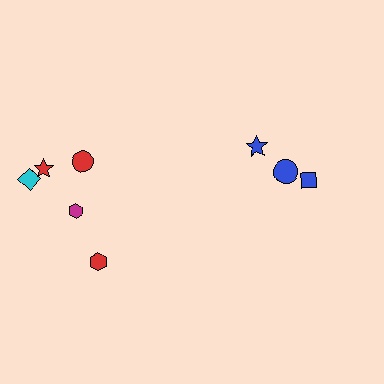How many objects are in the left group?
There are 5 objects.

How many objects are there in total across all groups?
There are 8 objects.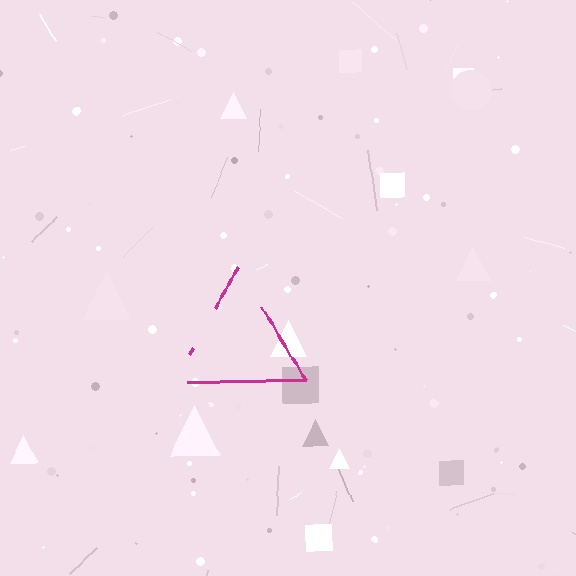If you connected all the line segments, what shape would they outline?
They would outline a triangle.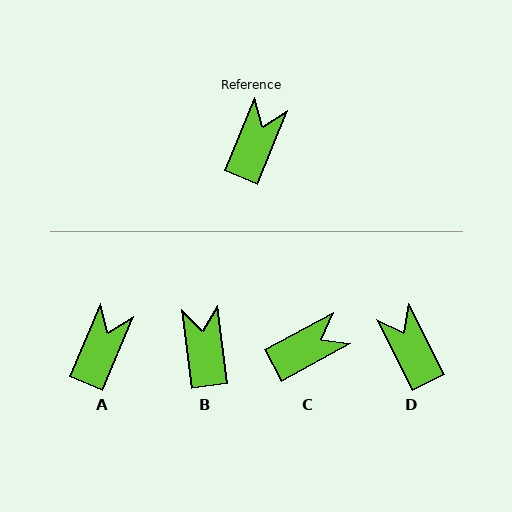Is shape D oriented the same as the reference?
No, it is off by about 49 degrees.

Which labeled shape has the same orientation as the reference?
A.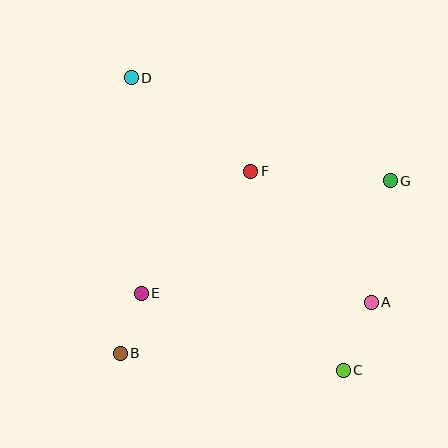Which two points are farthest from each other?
Points C and D are farthest from each other.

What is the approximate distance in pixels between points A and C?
The distance between A and C is approximately 74 pixels.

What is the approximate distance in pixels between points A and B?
The distance between A and B is approximately 256 pixels.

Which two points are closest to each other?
Points B and E are closest to each other.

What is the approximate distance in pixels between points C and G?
The distance between C and G is approximately 195 pixels.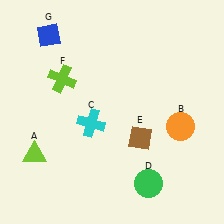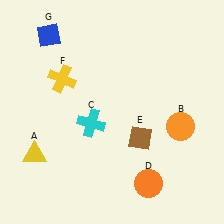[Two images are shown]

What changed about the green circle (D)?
In Image 1, D is green. In Image 2, it changed to orange.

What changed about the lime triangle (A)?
In Image 1, A is lime. In Image 2, it changed to yellow.